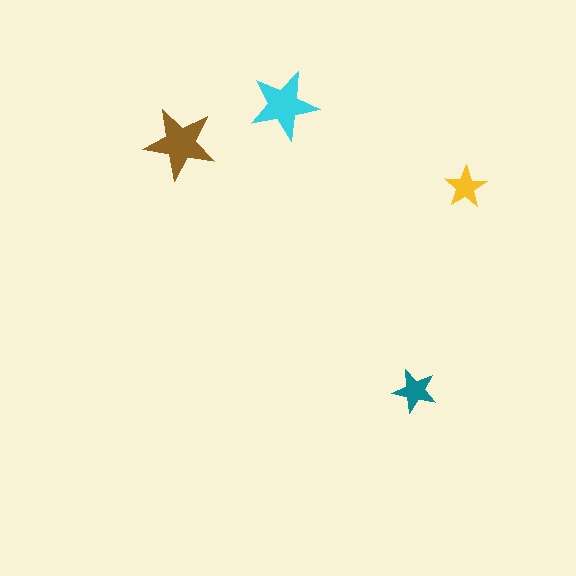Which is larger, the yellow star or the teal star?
The teal one.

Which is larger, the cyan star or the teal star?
The cyan one.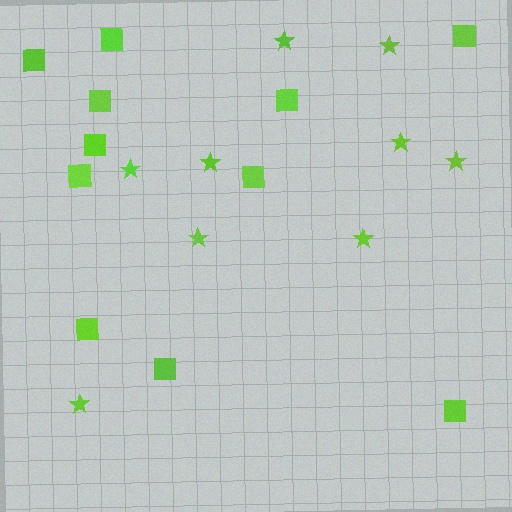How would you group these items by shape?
There are 2 groups: one group of squares (11) and one group of stars (9).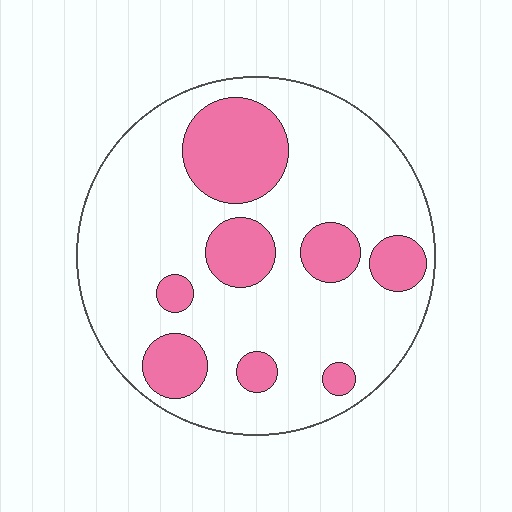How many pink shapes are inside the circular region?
8.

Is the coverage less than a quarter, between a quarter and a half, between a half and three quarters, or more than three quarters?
Less than a quarter.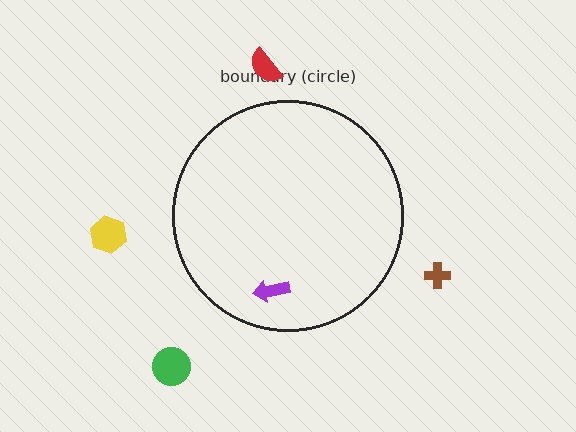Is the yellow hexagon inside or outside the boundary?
Outside.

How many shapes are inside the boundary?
1 inside, 4 outside.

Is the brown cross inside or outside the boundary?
Outside.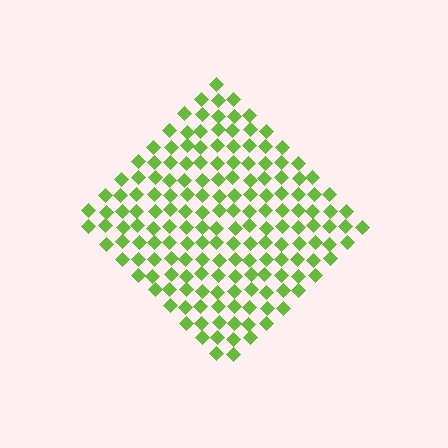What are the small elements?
The small elements are diamonds.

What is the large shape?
The large shape is a diamond.